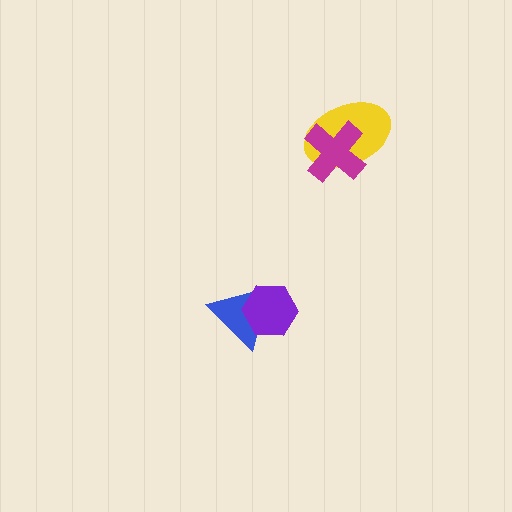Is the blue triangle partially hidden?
Yes, it is partially covered by another shape.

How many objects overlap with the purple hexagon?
1 object overlaps with the purple hexagon.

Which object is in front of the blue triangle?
The purple hexagon is in front of the blue triangle.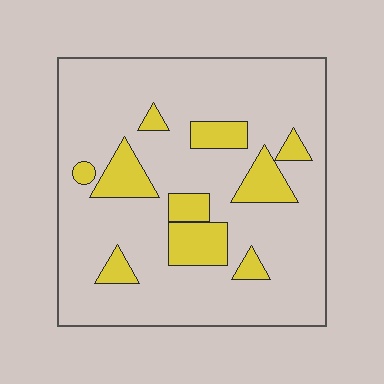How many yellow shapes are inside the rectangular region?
10.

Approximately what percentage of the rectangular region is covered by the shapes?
Approximately 20%.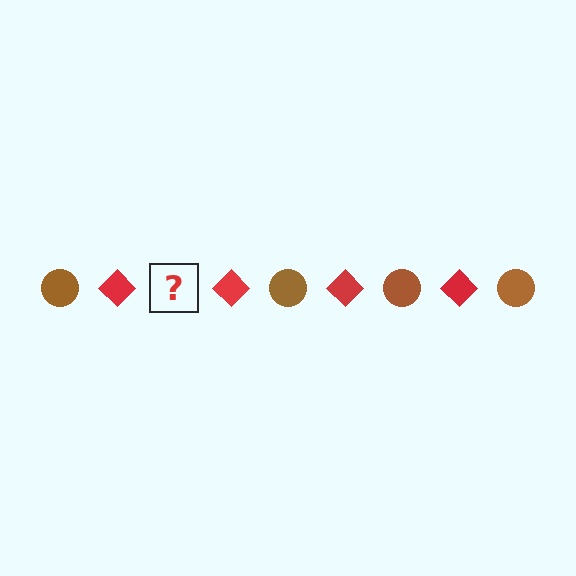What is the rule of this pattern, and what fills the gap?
The rule is that the pattern alternates between brown circle and red diamond. The gap should be filled with a brown circle.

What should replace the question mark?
The question mark should be replaced with a brown circle.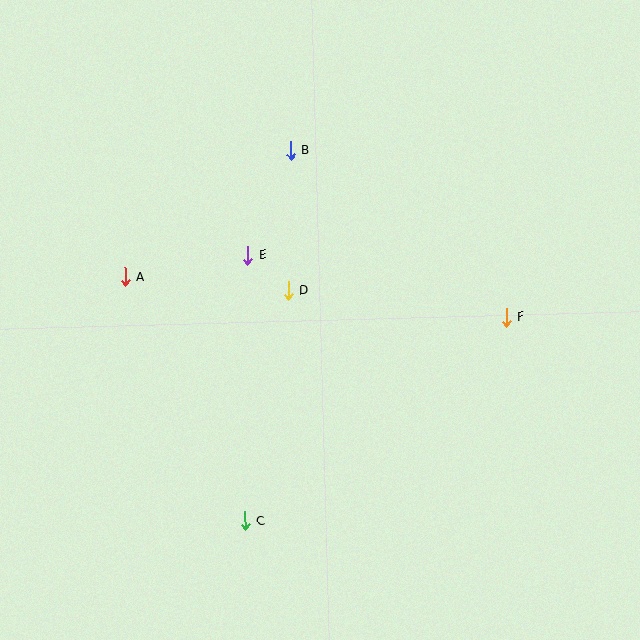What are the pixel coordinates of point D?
Point D is at (289, 291).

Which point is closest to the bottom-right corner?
Point F is closest to the bottom-right corner.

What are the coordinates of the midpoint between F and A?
The midpoint between F and A is at (316, 297).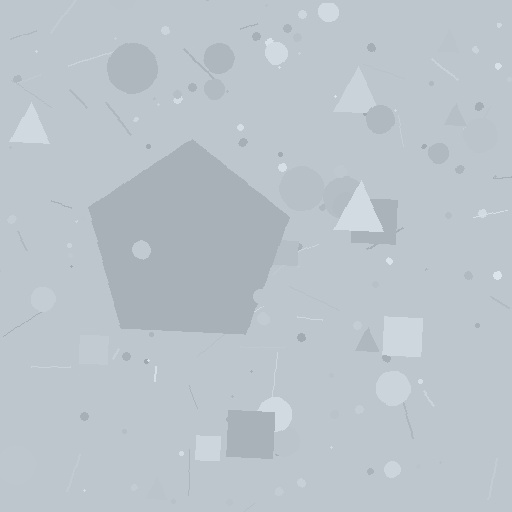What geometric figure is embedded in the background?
A pentagon is embedded in the background.